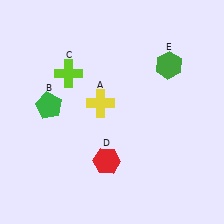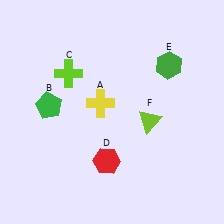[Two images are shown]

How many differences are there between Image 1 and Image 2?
There is 1 difference between the two images.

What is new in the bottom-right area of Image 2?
A lime triangle (F) was added in the bottom-right area of Image 2.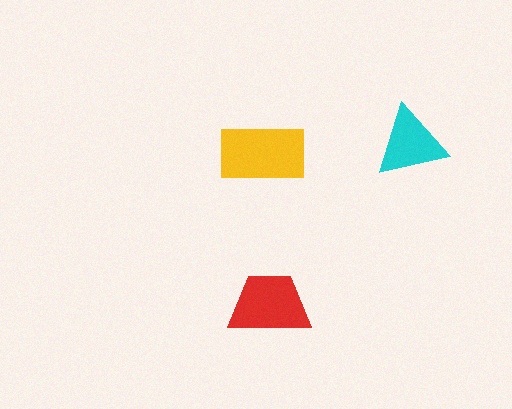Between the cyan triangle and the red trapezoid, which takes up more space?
The red trapezoid.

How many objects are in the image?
There are 3 objects in the image.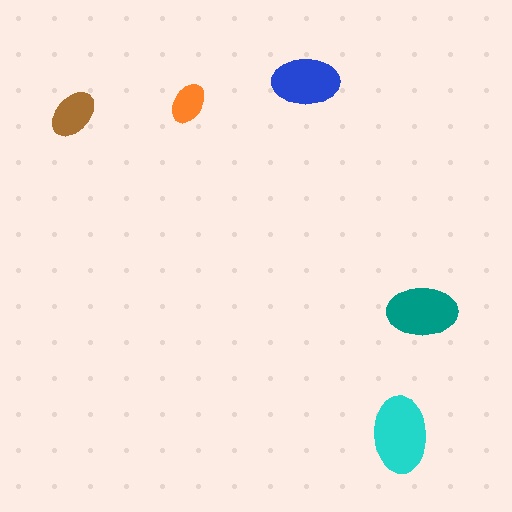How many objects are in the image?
There are 5 objects in the image.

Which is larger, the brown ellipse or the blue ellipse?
The blue one.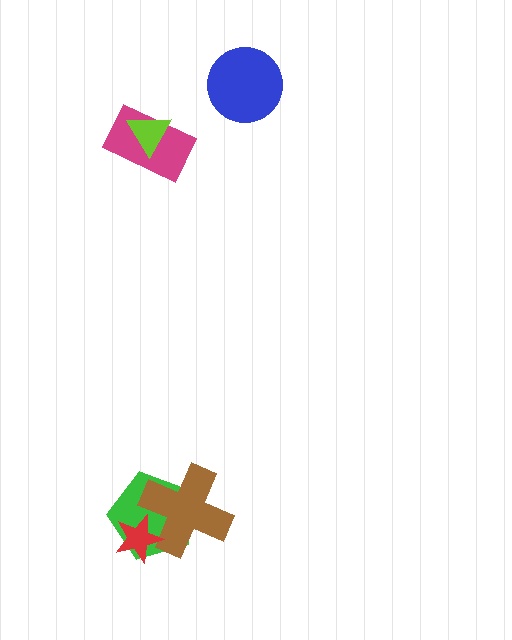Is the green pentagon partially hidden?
Yes, it is partially covered by another shape.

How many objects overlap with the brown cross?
2 objects overlap with the brown cross.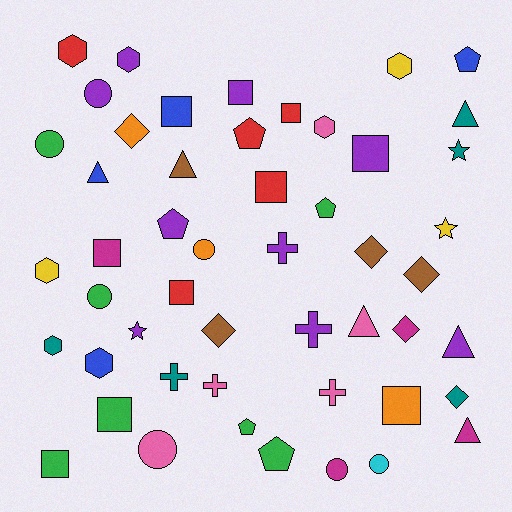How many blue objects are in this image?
There are 4 blue objects.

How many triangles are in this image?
There are 6 triangles.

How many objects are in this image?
There are 50 objects.